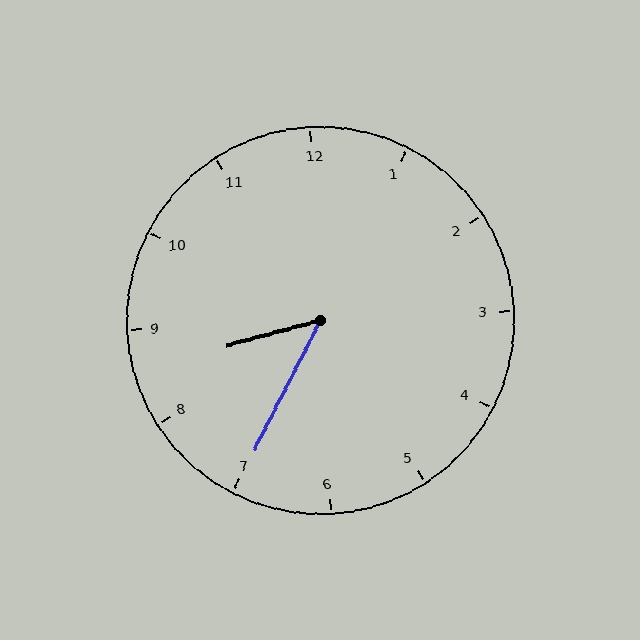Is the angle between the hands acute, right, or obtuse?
It is acute.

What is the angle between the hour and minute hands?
Approximately 48 degrees.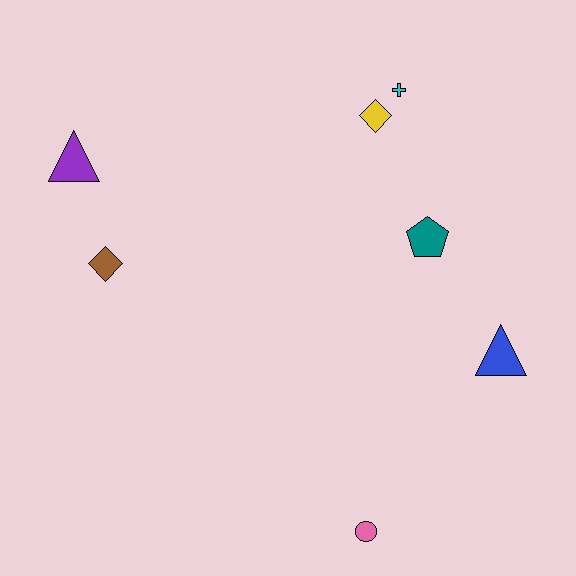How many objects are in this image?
There are 7 objects.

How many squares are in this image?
There are no squares.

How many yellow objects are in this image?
There is 1 yellow object.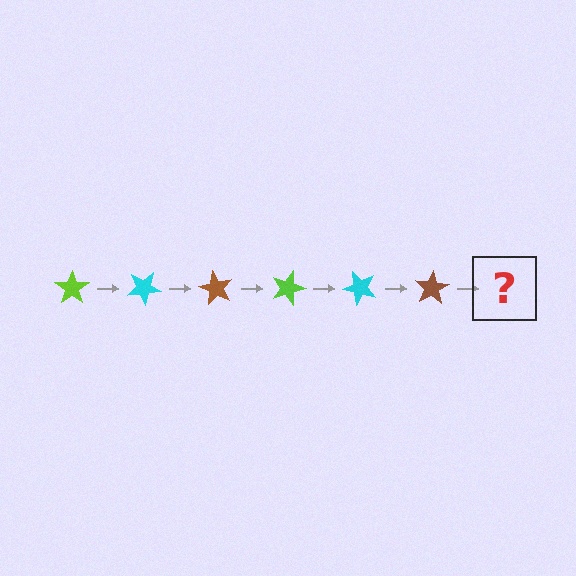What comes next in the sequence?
The next element should be a lime star, rotated 180 degrees from the start.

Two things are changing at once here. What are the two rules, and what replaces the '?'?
The two rules are that it rotates 30 degrees each step and the color cycles through lime, cyan, and brown. The '?' should be a lime star, rotated 180 degrees from the start.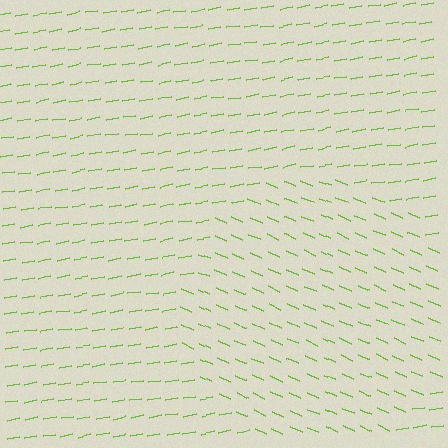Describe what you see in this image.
The image is filled with small lime line segments. A circle region in the image has lines oriented differently from the surrounding lines, creating a visible texture boundary.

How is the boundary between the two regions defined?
The boundary is defined purely by a change in line orientation (approximately 34 degrees difference). All lines are the same color and thickness.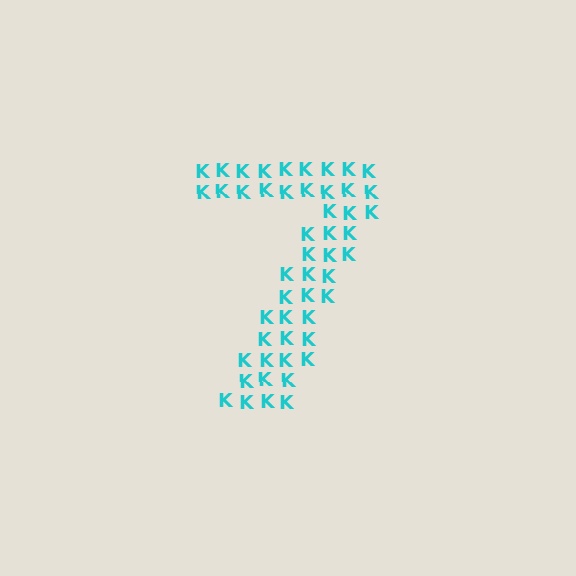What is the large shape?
The large shape is the digit 7.